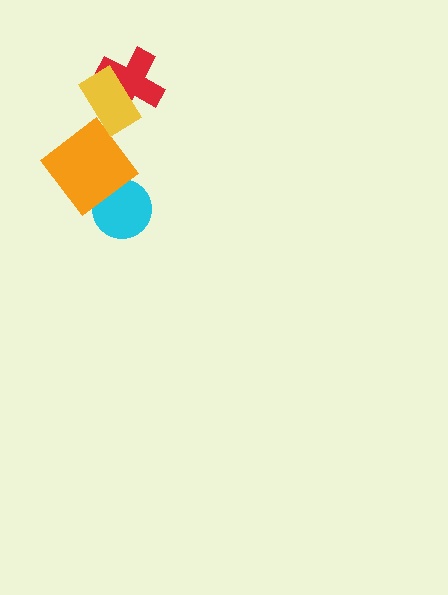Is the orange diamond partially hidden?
Yes, it is partially covered by another shape.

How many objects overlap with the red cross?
1 object overlaps with the red cross.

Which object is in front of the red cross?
The yellow rectangle is in front of the red cross.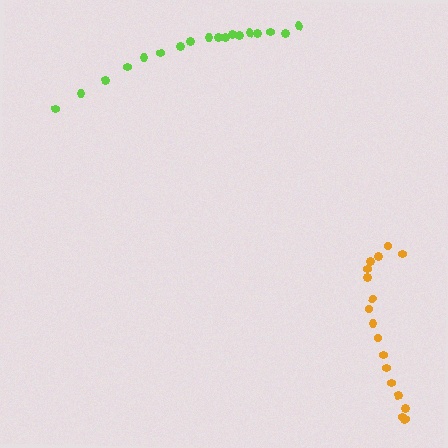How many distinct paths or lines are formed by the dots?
There are 2 distinct paths.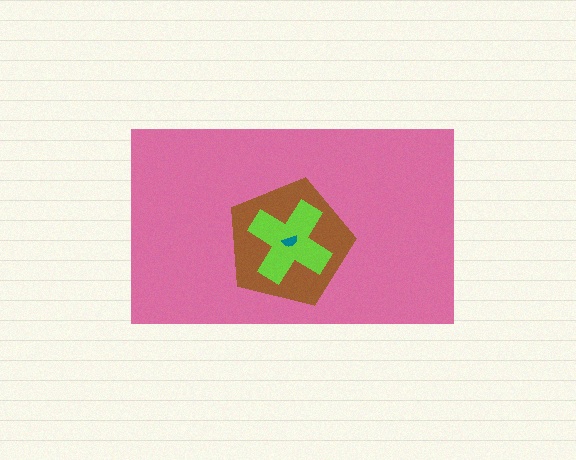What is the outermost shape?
The pink rectangle.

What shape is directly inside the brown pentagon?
The lime cross.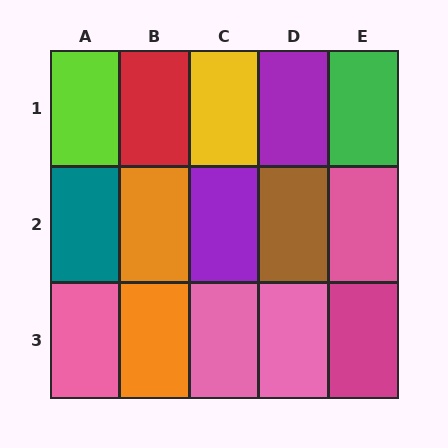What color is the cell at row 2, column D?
Brown.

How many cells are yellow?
1 cell is yellow.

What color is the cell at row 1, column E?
Green.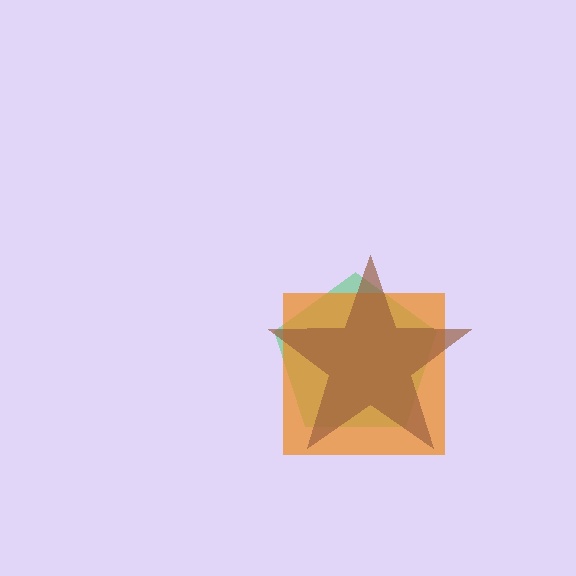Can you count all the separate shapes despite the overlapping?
Yes, there are 3 separate shapes.